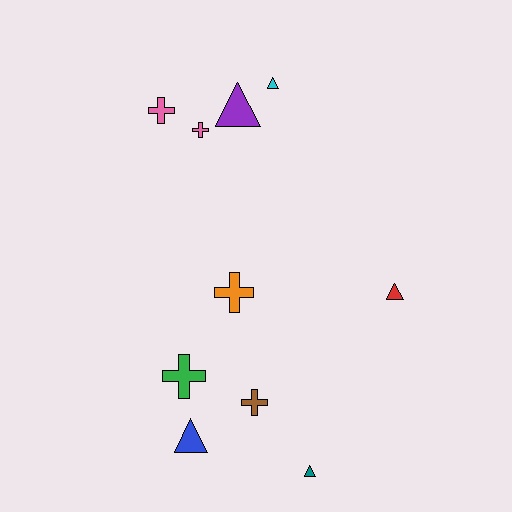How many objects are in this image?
There are 10 objects.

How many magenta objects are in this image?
There are no magenta objects.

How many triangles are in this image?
There are 5 triangles.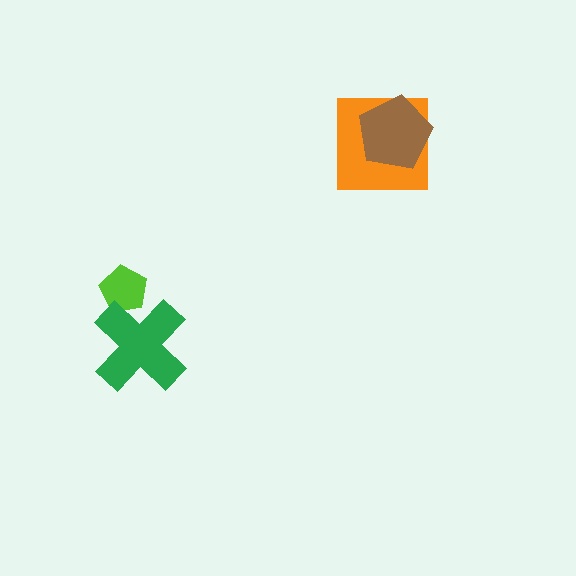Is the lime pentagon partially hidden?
Yes, it is partially covered by another shape.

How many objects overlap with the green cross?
1 object overlaps with the green cross.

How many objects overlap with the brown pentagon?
1 object overlaps with the brown pentagon.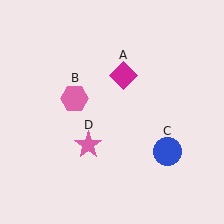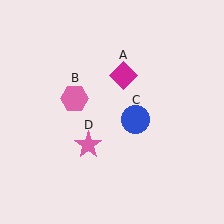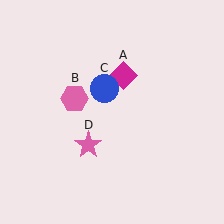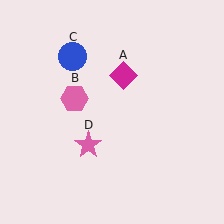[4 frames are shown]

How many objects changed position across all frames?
1 object changed position: blue circle (object C).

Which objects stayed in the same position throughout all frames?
Magenta diamond (object A) and pink hexagon (object B) and pink star (object D) remained stationary.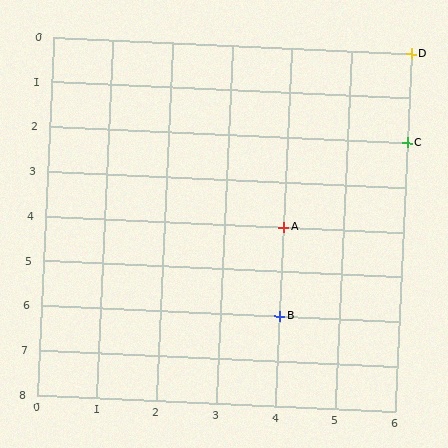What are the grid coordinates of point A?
Point A is at grid coordinates (4, 4).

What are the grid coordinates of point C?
Point C is at grid coordinates (6, 2).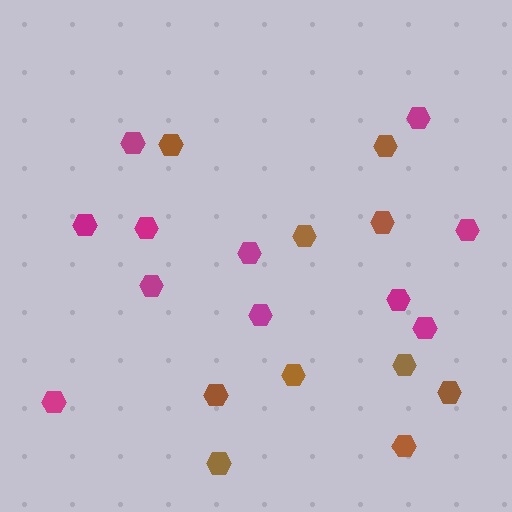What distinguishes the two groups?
There are 2 groups: one group of magenta hexagons (11) and one group of brown hexagons (10).